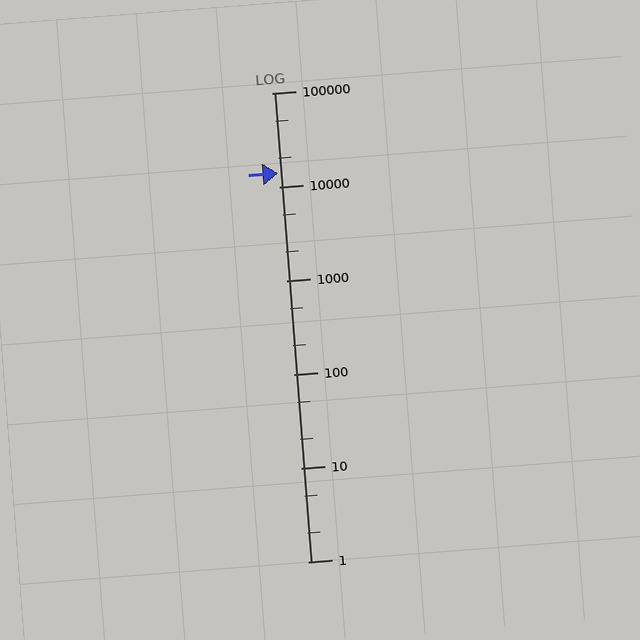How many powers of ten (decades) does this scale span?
The scale spans 5 decades, from 1 to 100000.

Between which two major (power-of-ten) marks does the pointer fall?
The pointer is between 10000 and 100000.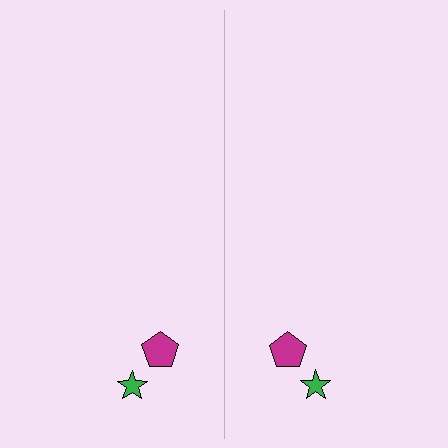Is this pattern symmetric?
Yes, this pattern has bilateral (reflection) symmetry.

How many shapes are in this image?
There are 4 shapes in this image.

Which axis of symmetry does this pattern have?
The pattern has a vertical axis of symmetry running through the center of the image.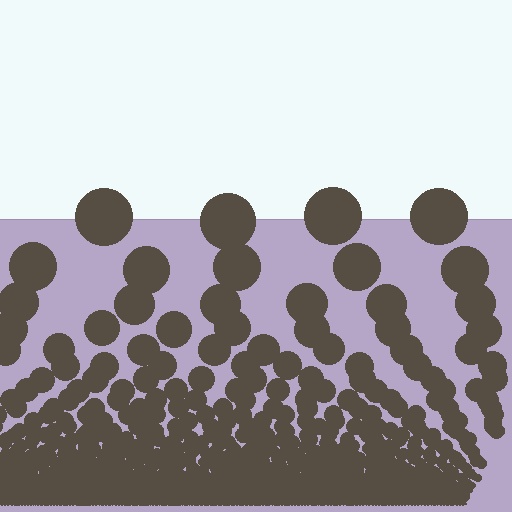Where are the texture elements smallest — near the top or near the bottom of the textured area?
Near the bottom.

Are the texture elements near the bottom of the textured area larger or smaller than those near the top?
Smaller. The gradient is inverted — elements near the bottom are smaller and denser.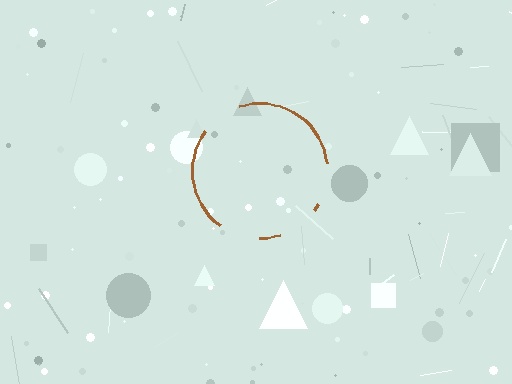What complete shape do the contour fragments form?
The contour fragments form a circle.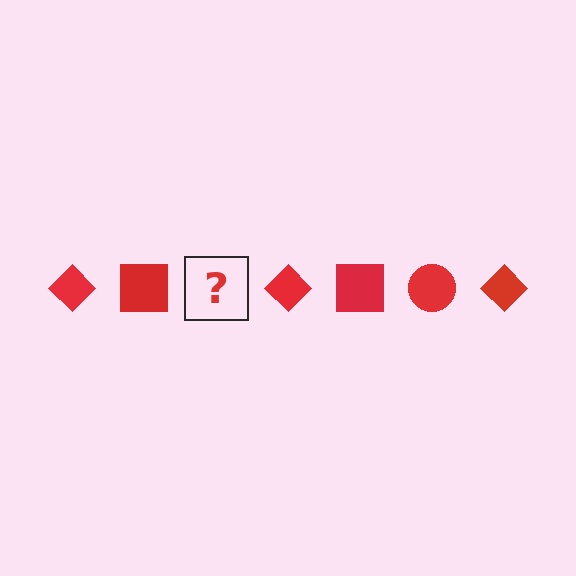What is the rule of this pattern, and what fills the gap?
The rule is that the pattern cycles through diamond, square, circle shapes in red. The gap should be filled with a red circle.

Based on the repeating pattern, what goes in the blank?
The blank should be a red circle.